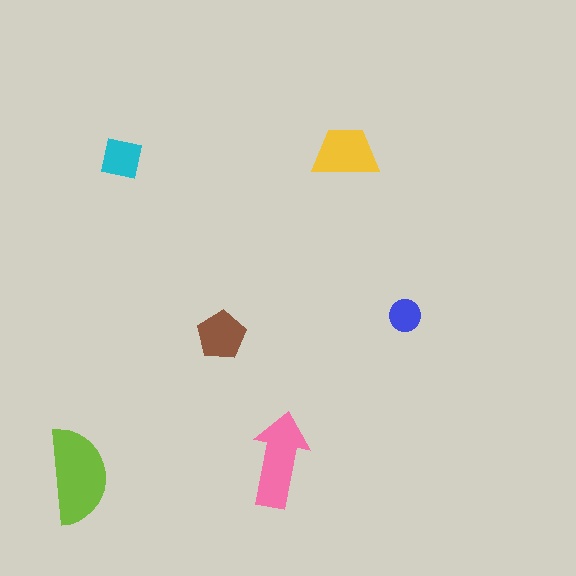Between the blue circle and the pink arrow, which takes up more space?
The pink arrow.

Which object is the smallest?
The blue circle.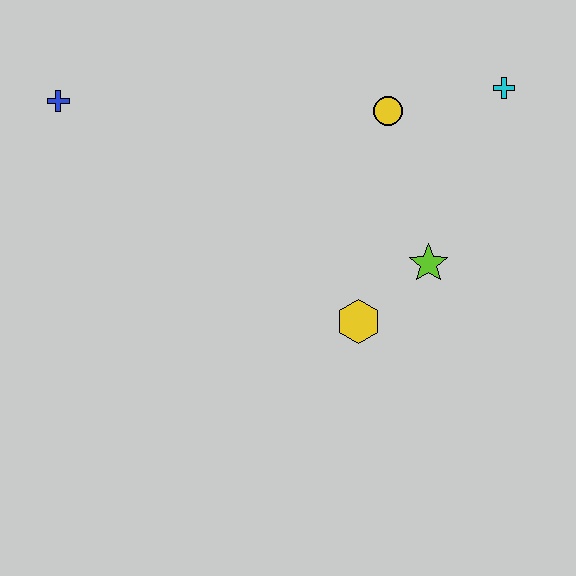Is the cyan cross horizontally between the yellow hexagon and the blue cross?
No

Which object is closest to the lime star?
The yellow hexagon is closest to the lime star.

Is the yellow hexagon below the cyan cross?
Yes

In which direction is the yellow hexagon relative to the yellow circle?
The yellow hexagon is below the yellow circle.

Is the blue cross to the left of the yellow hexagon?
Yes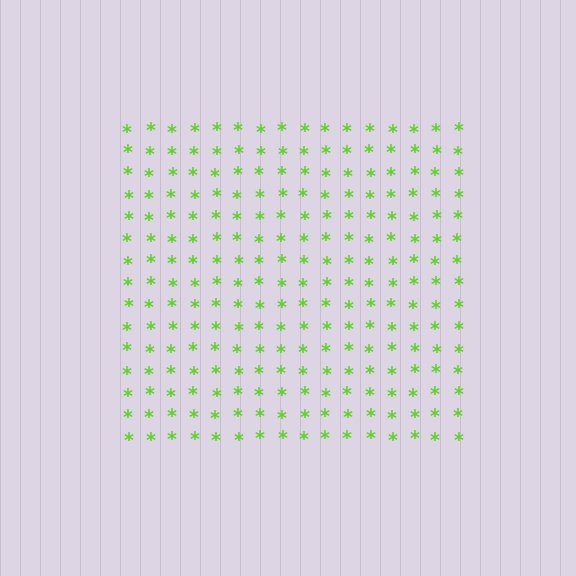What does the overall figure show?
The overall figure shows a square.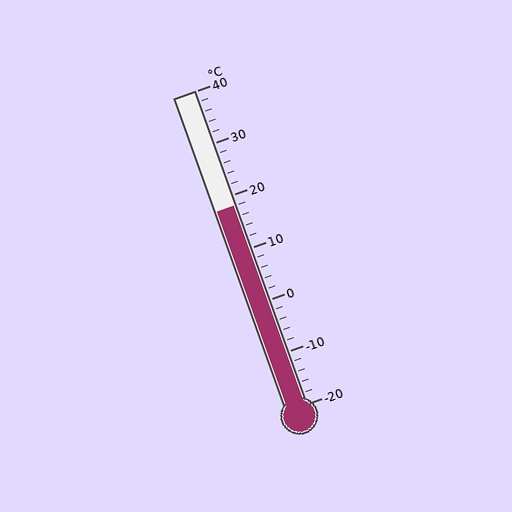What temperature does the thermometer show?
The thermometer shows approximately 18°C.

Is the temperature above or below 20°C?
The temperature is below 20°C.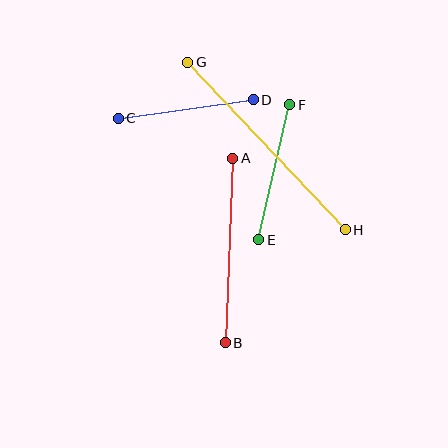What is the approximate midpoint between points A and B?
The midpoint is at approximately (229, 251) pixels.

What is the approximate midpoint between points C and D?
The midpoint is at approximately (186, 109) pixels.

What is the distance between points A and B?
The distance is approximately 184 pixels.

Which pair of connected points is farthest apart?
Points G and H are farthest apart.